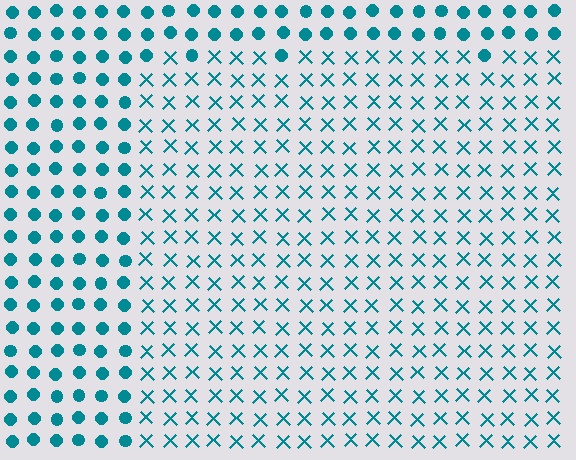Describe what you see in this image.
The image is filled with small teal elements arranged in a uniform grid. A rectangle-shaped region contains X marks, while the surrounding area contains circles. The boundary is defined purely by the change in element shape.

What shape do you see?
I see a rectangle.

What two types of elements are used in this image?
The image uses X marks inside the rectangle region and circles outside it.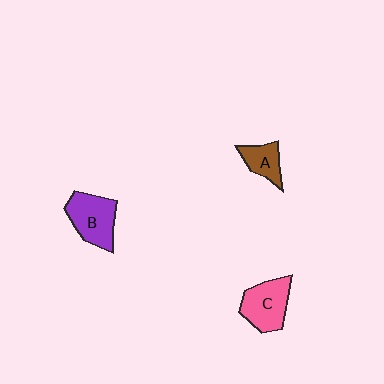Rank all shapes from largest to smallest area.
From largest to smallest: B (purple), C (pink), A (brown).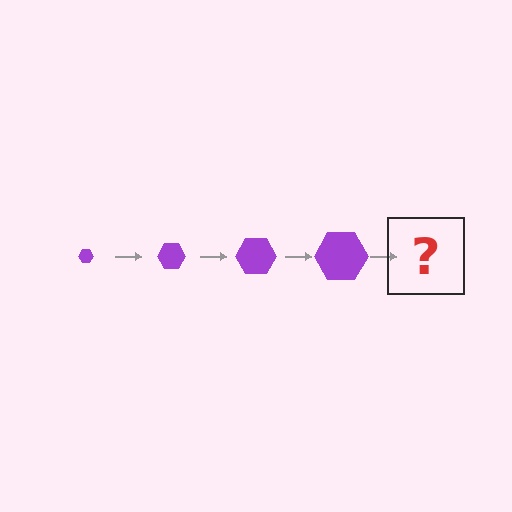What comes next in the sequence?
The next element should be a purple hexagon, larger than the previous one.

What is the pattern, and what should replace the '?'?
The pattern is that the hexagon gets progressively larger each step. The '?' should be a purple hexagon, larger than the previous one.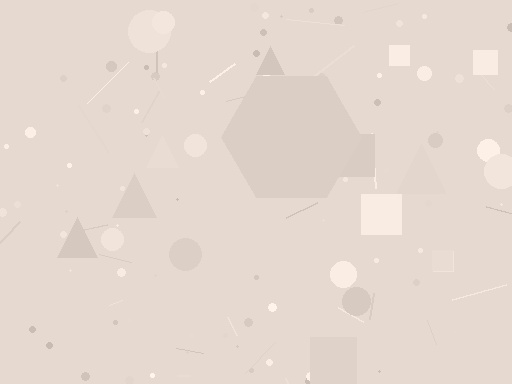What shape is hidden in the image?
A hexagon is hidden in the image.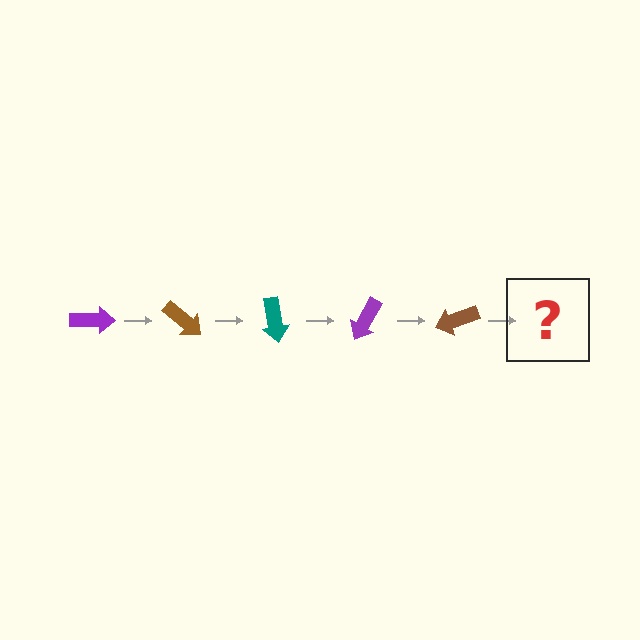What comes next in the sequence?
The next element should be a teal arrow, rotated 200 degrees from the start.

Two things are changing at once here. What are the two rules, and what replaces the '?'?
The two rules are that it rotates 40 degrees each step and the color cycles through purple, brown, and teal. The '?' should be a teal arrow, rotated 200 degrees from the start.